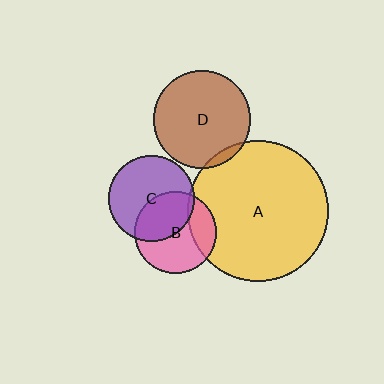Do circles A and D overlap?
Yes.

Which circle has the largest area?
Circle A (yellow).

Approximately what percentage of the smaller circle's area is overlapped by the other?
Approximately 5%.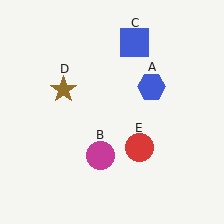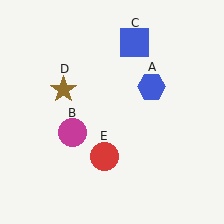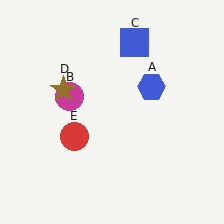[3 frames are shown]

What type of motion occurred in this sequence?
The magenta circle (object B), red circle (object E) rotated clockwise around the center of the scene.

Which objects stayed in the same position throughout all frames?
Blue hexagon (object A) and blue square (object C) and brown star (object D) remained stationary.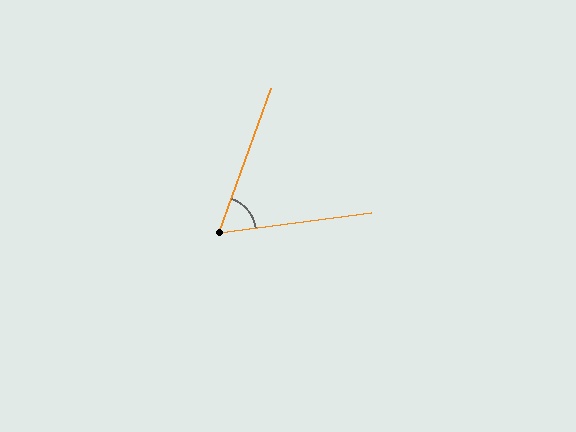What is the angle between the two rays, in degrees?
Approximately 63 degrees.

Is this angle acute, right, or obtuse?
It is acute.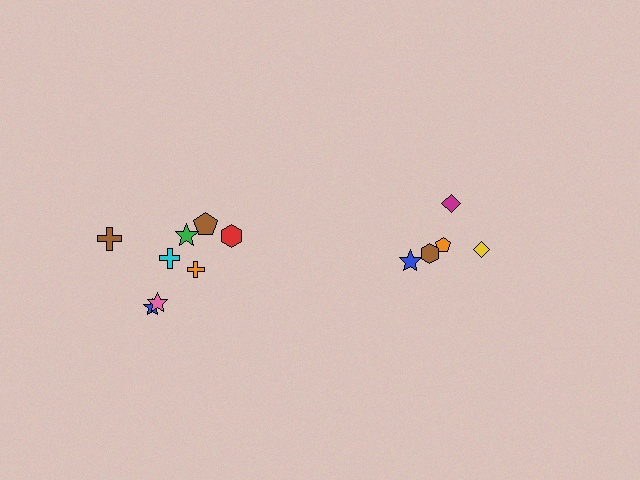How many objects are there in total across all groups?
There are 13 objects.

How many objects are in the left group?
There are 8 objects.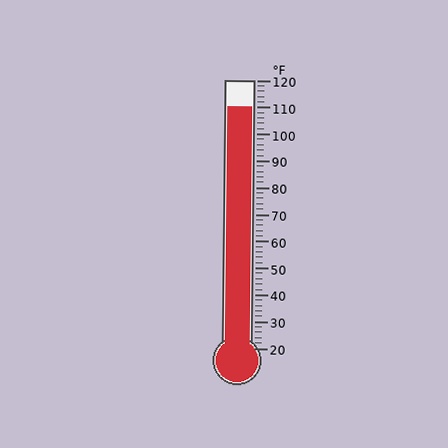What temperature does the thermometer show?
The thermometer shows approximately 110°F.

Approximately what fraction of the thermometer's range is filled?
The thermometer is filled to approximately 90% of its range.